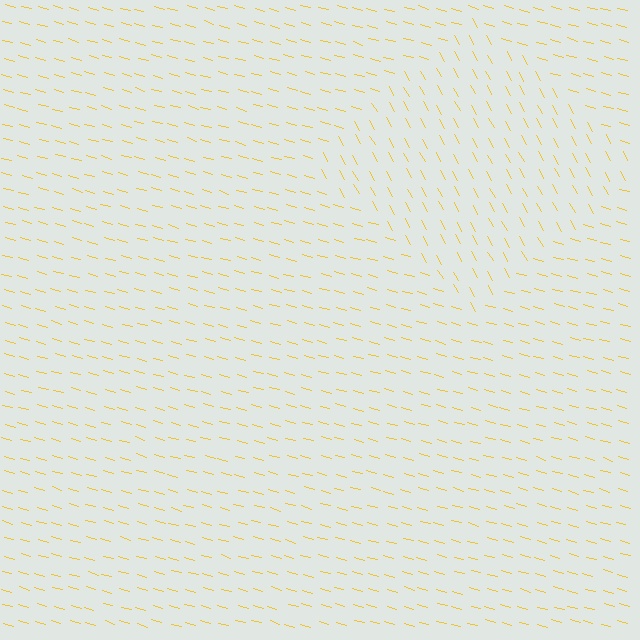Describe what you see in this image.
The image is filled with small yellow line segments. A diamond region in the image has lines oriented differently from the surrounding lines, creating a visible texture boundary.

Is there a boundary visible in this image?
Yes, there is a texture boundary formed by a change in line orientation.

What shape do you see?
I see a diamond.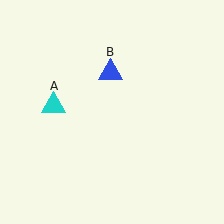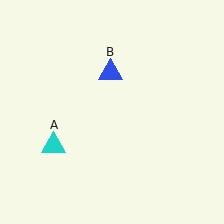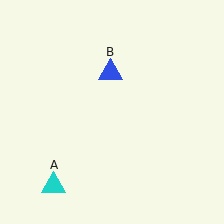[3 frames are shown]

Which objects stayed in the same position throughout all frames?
Blue triangle (object B) remained stationary.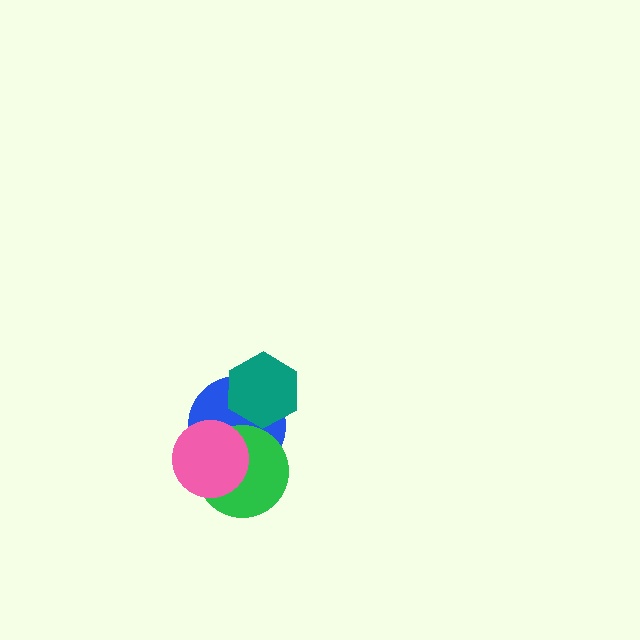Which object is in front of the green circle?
The pink circle is in front of the green circle.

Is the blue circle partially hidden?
Yes, it is partially covered by another shape.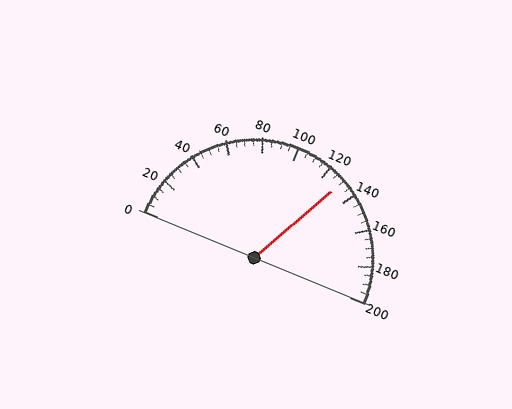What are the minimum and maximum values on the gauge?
The gauge ranges from 0 to 200.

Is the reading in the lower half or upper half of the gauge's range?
The reading is in the upper half of the range (0 to 200).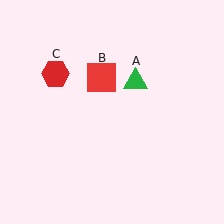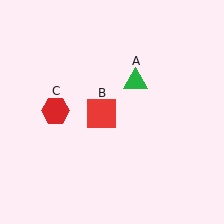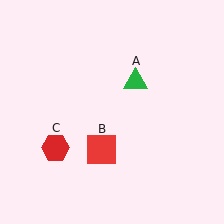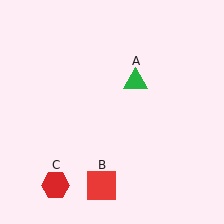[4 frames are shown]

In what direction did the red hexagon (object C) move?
The red hexagon (object C) moved down.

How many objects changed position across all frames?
2 objects changed position: red square (object B), red hexagon (object C).